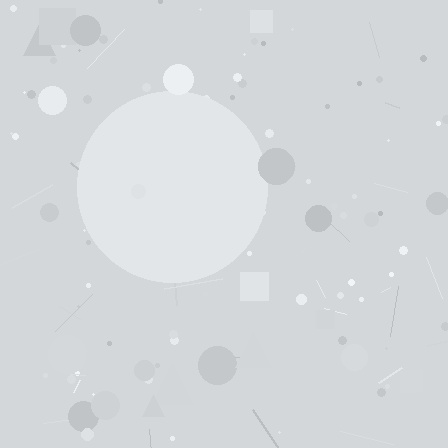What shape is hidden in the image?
A circle is hidden in the image.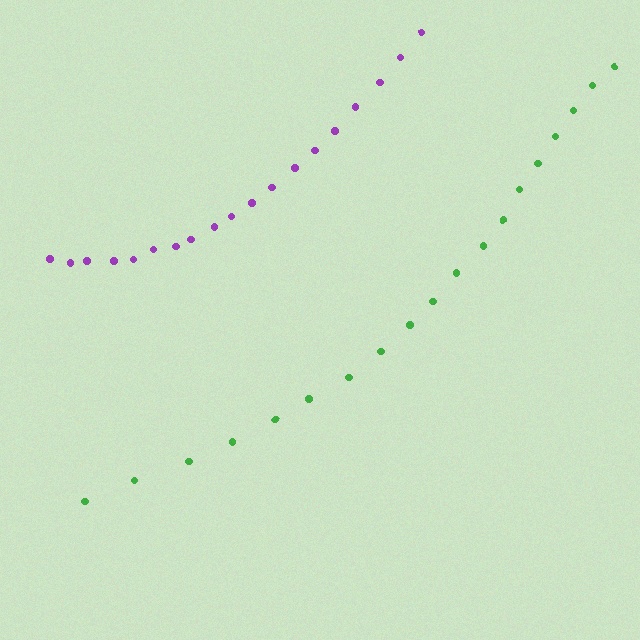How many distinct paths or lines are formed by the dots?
There are 2 distinct paths.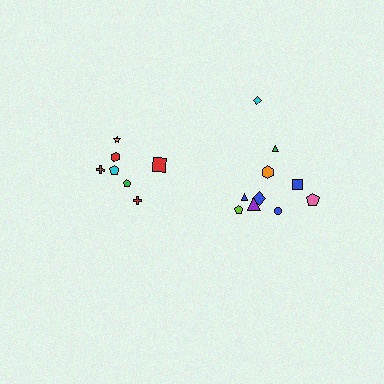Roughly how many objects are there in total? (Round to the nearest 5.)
Roughly 15 objects in total.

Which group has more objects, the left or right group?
The right group.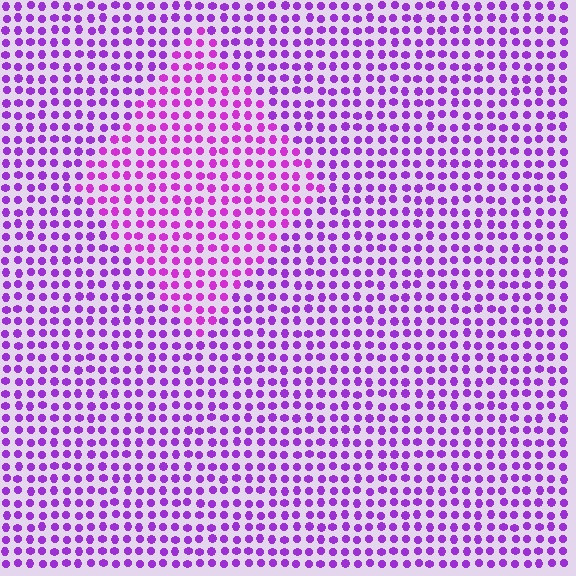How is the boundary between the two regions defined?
The boundary is defined purely by a slight shift in hue (about 20 degrees). Spacing, size, and orientation are identical on both sides.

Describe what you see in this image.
The image is filled with small purple elements in a uniform arrangement. A diamond-shaped region is visible where the elements are tinted to a slightly different hue, forming a subtle color boundary.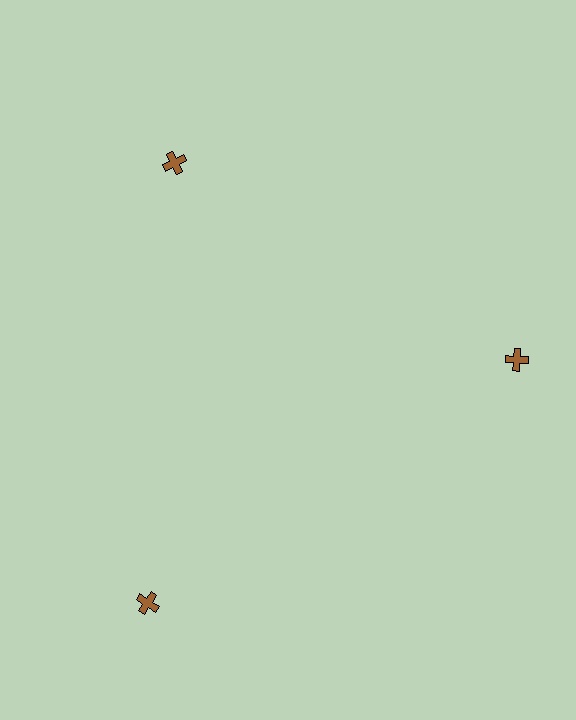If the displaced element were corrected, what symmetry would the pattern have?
It would have 3-fold rotational symmetry — the pattern would map onto itself every 120 degrees.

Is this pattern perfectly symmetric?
No. The 3 brown crosses are arranged in a ring, but one element near the 7 o'clock position is pushed outward from the center, breaking the 3-fold rotational symmetry.